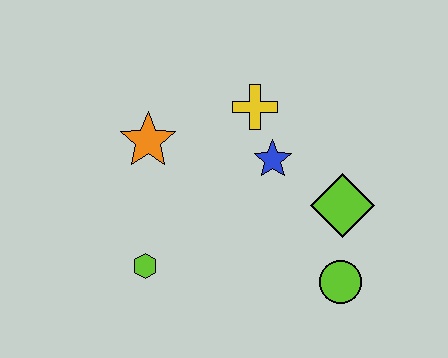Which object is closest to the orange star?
The yellow cross is closest to the orange star.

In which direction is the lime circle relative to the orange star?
The lime circle is to the right of the orange star.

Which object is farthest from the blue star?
The lime hexagon is farthest from the blue star.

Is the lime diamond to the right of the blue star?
Yes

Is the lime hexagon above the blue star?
No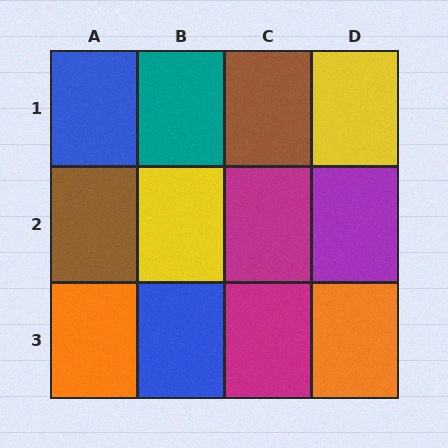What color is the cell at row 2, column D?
Purple.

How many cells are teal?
1 cell is teal.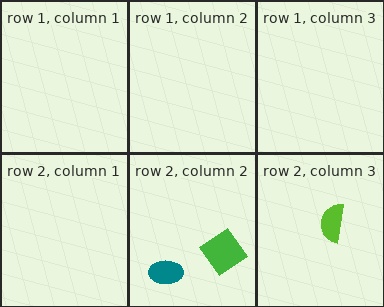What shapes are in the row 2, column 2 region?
The teal ellipse, the green diamond.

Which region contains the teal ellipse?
The row 2, column 2 region.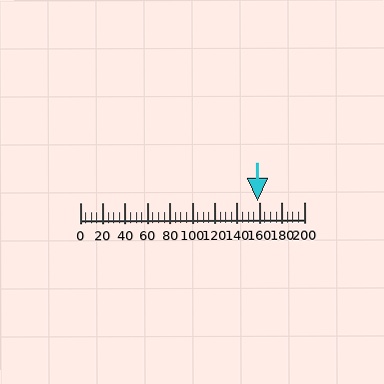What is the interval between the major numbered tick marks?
The major tick marks are spaced 20 units apart.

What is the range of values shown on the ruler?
The ruler shows values from 0 to 200.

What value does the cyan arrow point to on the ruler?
The cyan arrow points to approximately 159.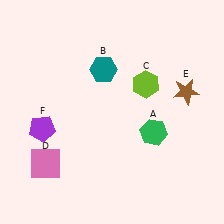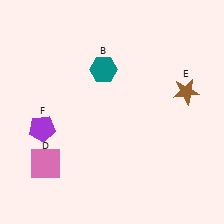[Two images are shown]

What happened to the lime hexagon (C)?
The lime hexagon (C) was removed in Image 2. It was in the top-right area of Image 1.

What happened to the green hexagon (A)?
The green hexagon (A) was removed in Image 2. It was in the bottom-right area of Image 1.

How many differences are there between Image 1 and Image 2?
There are 2 differences between the two images.